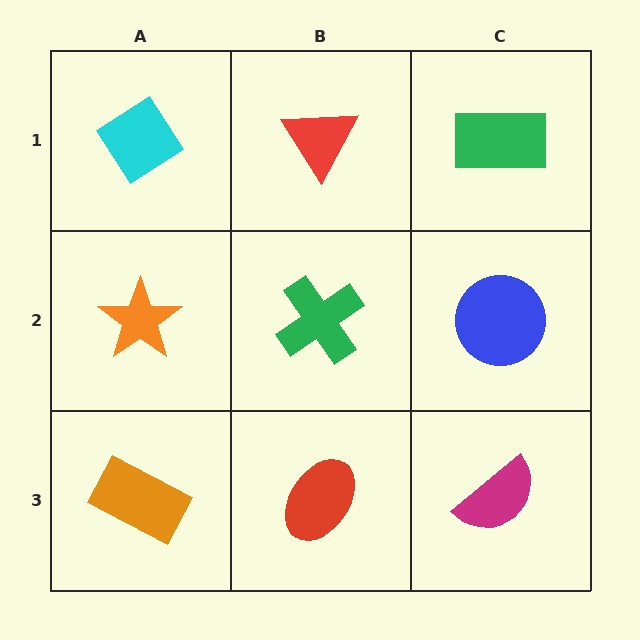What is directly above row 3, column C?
A blue circle.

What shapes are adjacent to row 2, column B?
A red triangle (row 1, column B), a red ellipse (row 3, column B), an orange star (row 2, column A), a blue circle (row 2, column C).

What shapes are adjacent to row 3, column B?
A green cross (row 2, column B), an orange rectangle (row 3, column A), a magenta semicircle (row 3, column C).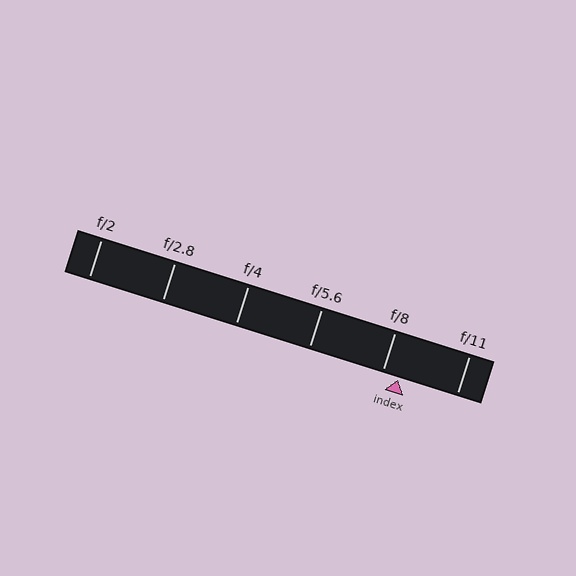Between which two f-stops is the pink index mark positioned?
The index mark is between f/8 and f/11.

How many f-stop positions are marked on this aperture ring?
There are 6 f-stop positions marked.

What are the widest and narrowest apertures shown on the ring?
The widest aperture shown is f/2 and the narrowest is f/11.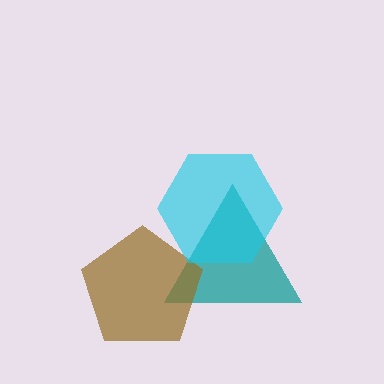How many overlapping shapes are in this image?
There are 3 overlapping shapes in the image.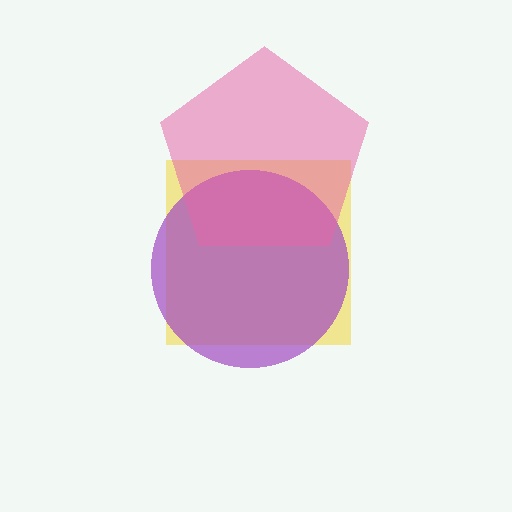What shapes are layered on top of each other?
The layered shapes are: a yellow square, a purple circle, a pink pentagon.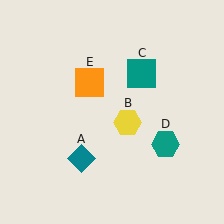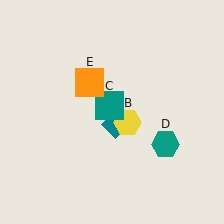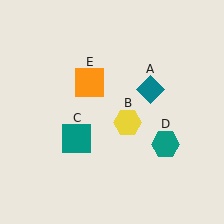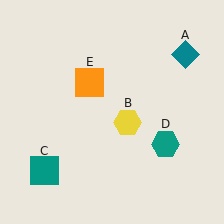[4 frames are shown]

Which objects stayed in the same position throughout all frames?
Yellow hexagon (object B) and teal hexagon (object D) and orange square (object E) remained stationary.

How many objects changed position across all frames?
2 objects changed position: teal diamond (object A), teal square (object C).